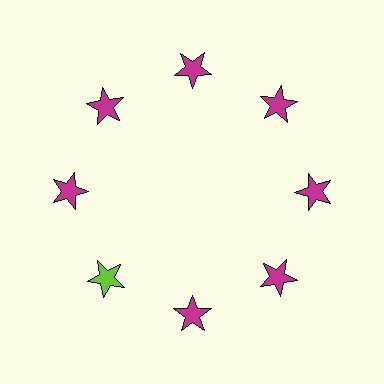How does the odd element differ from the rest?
It has a different color: lime instead of magenta.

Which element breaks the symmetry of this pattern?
The lime star at roughly the 8 o'clock position breaks the symmetry. All other shapes are magenta stars.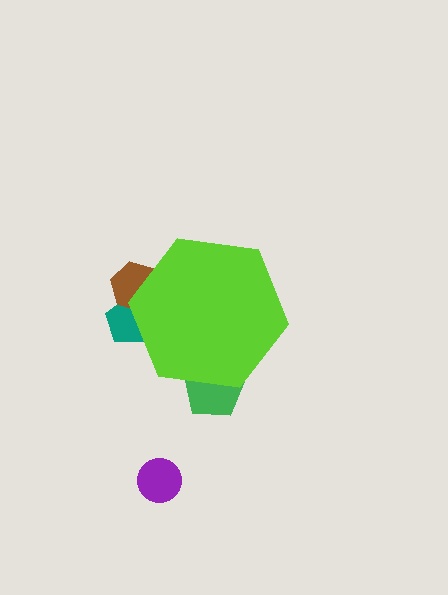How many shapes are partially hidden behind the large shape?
3 shapes are partially hidden.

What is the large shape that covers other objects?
A lime hexagon.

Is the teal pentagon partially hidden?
Yes, the teal pentagon is partially hidden behind the lime hexagon.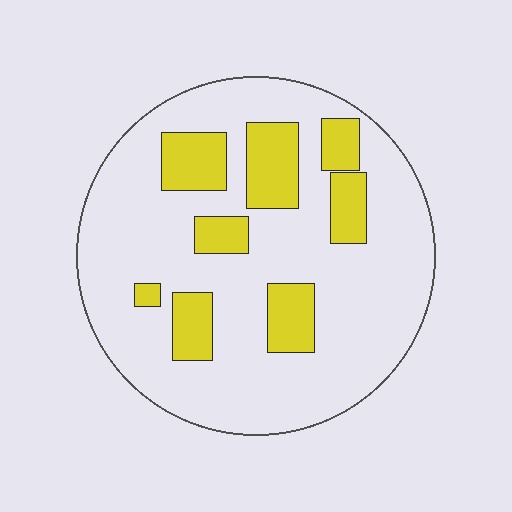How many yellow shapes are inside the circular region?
8.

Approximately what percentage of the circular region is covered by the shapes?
Approximately 20%.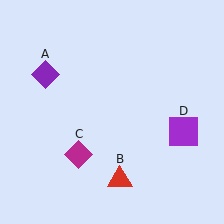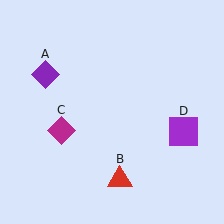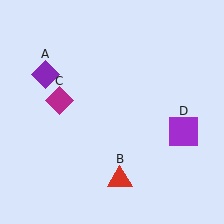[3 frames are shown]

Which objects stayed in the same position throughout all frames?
Purple diamond (object A) and red triangle (object B) and purple square (object D) remained stationary.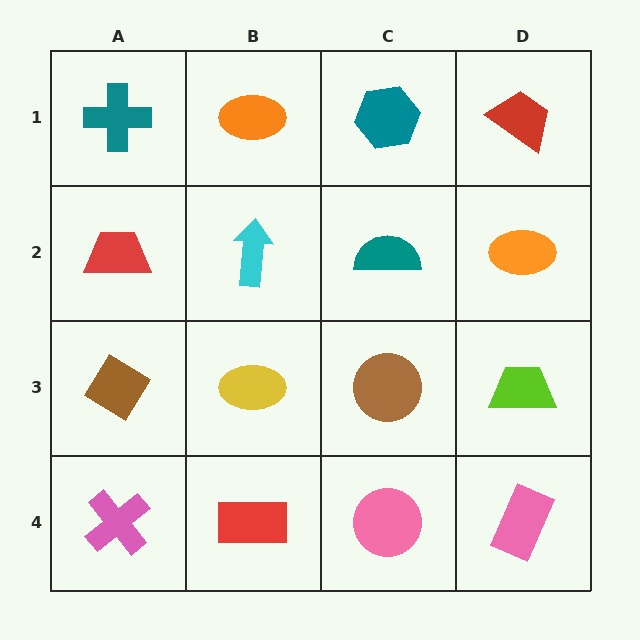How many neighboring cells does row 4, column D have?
2.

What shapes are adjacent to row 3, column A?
A red trapezoid (row 2, column A), a pink cross (row 4, column A), a yellow ellipse (row 3, column B).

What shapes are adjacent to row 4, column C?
A brown circle (row 3, column C), a red rectangle (row 4, column B), a pink rectangle (row 4, column D).